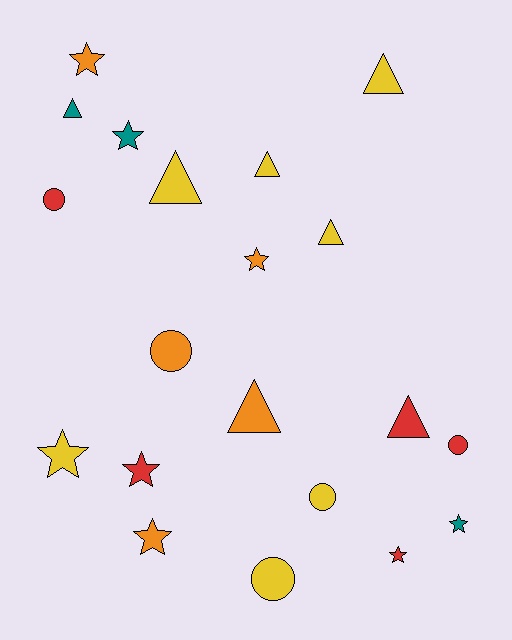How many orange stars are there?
There are 3 orange stars.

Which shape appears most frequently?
Star, with 8 objects.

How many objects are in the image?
There are 20 objects.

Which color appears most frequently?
Yellow, with 7 objects.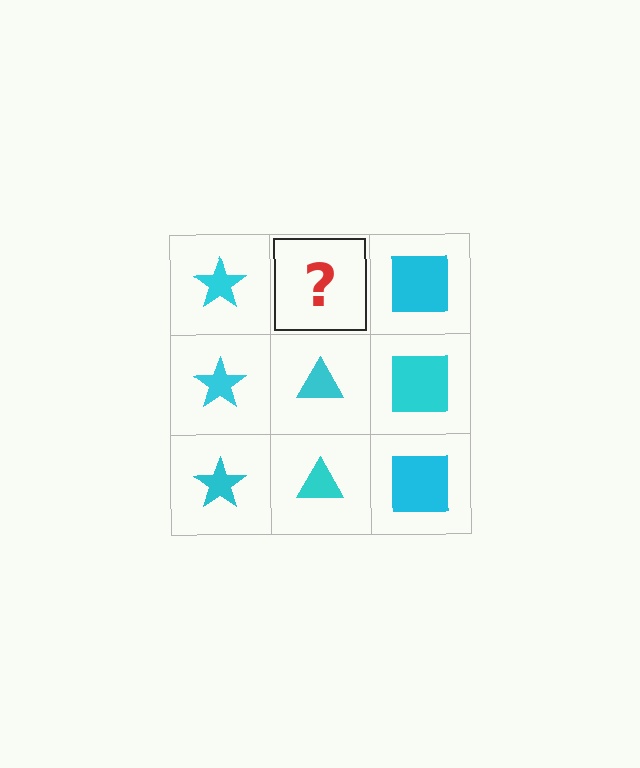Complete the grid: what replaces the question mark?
The question mark should be replaced with a cyan triangle.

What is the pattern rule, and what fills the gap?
The rule is that each column has a consistent shape. The gap should be filled with a cyan triangle.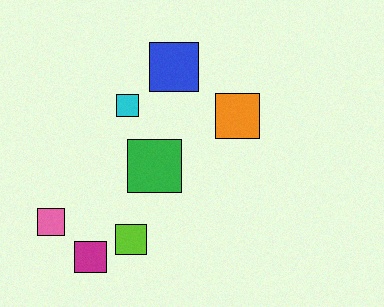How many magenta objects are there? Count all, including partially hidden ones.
There is 1 magenta object.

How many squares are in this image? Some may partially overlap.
There are 7 squares.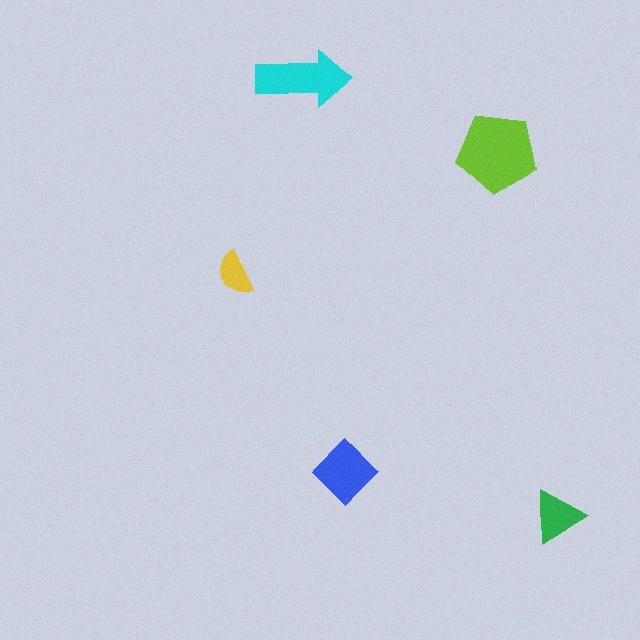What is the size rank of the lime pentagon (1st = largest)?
1st.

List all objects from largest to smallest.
The lime pentagon, the cyan arrow, the blue diamond, the green triangle, the yellow semicircle.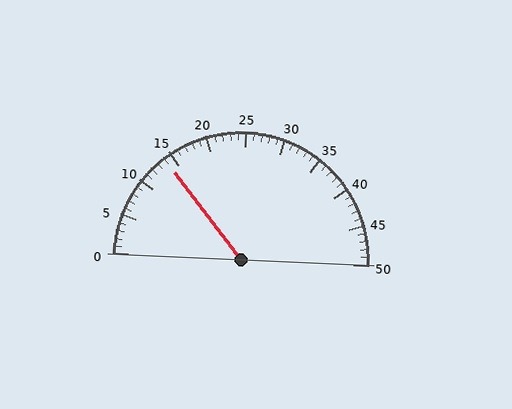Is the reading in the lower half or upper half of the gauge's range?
The reading is in the lower half of the range (0 to 50).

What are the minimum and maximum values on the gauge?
The gauge ranges from 0 to 50.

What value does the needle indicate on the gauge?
The needle indicates approximately 14.